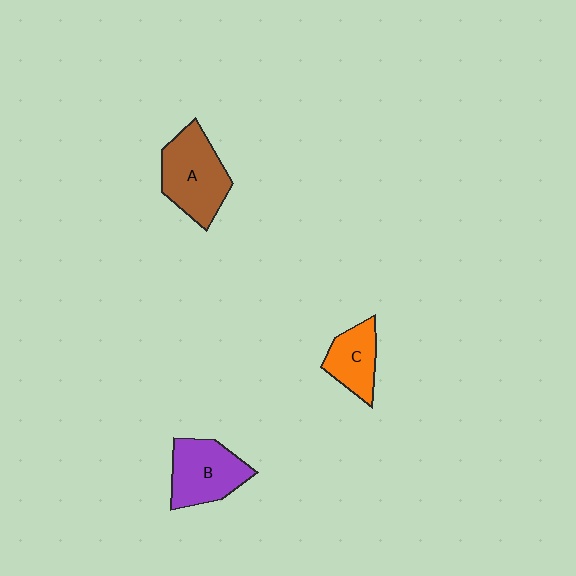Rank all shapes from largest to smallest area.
From largest to smallest: A (brown), B (purple), C (orange).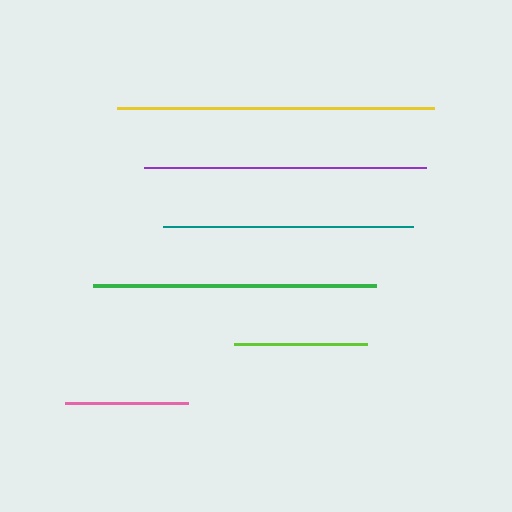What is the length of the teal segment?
The teal segment is approximately 250 pixels long.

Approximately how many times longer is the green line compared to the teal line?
The green line is approximately 1.1 times the length of the teal line.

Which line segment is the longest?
The yellow line is the longest at approximately 317 pixels.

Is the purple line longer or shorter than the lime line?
The purple line is longer than the lime line.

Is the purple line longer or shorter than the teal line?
The purple line is longer than the teal line.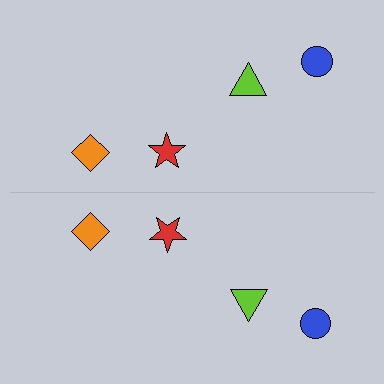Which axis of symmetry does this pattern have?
The pattern has a horizontal axis of symmetry running through the center of the image.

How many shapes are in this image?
There are 8 shapes in this image.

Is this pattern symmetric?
Yes, this pattern has bilateral (reflection) symmetry.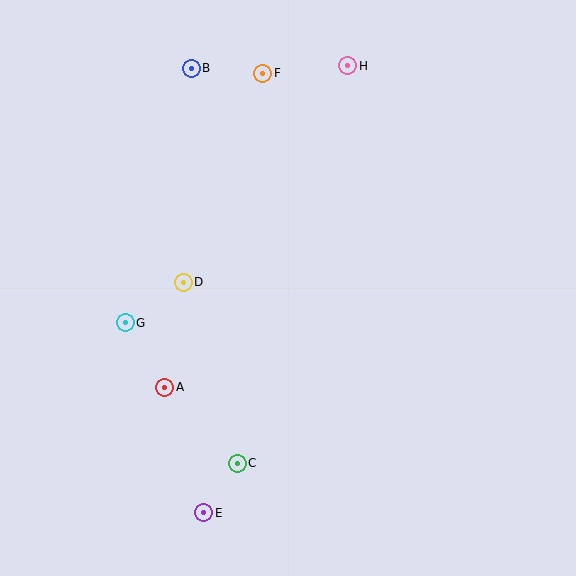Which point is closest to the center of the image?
Point D at (183, 282) is closest to the center.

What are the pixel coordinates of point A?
Point A is at (165, 387).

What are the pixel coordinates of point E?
Point E is at (204, 513).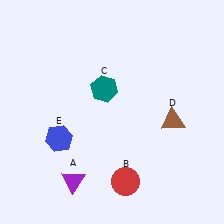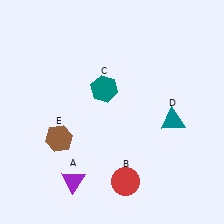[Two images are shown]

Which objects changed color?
D changed from brown to teal. E changed from blue to brown.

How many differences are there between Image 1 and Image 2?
There are 2 differences between the two images.